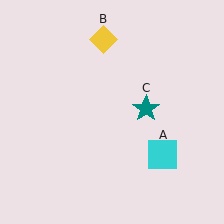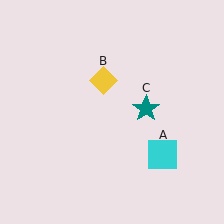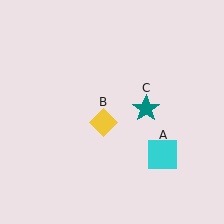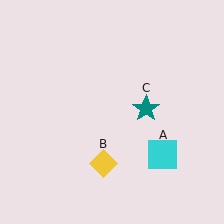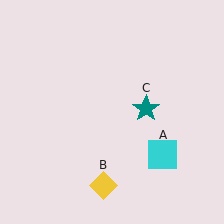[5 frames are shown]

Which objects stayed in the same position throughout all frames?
Cyan square (object A) and teal star (object C) remained stationary.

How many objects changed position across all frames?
1 object changed position: yellow diamond (object B).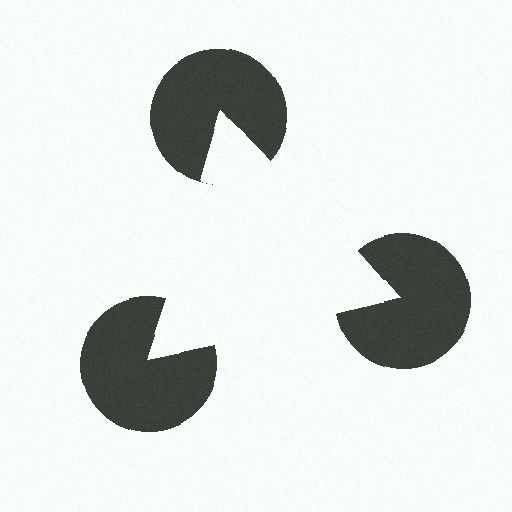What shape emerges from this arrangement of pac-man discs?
An illusory triangle — its edges are inferred from the aligned wedge cuts in the pac-man discs, not physically drawn.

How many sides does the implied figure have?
3 sides.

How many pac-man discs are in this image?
There are 3 — one at each vertex of the illusory triangle.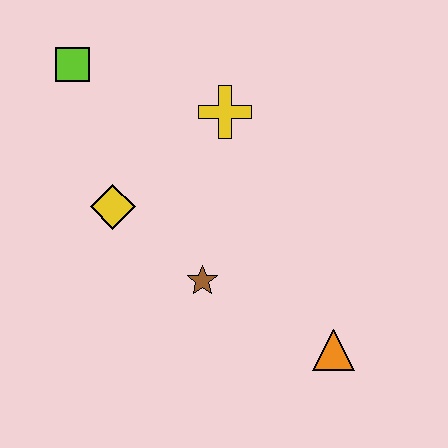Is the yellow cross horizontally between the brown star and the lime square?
No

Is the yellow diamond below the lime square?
Yes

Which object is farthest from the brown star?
The lime square is farthest from the brown star.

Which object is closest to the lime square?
The yellow diamond is closest to the lime square.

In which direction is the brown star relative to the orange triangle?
The brown star is to the left of the orange triangle.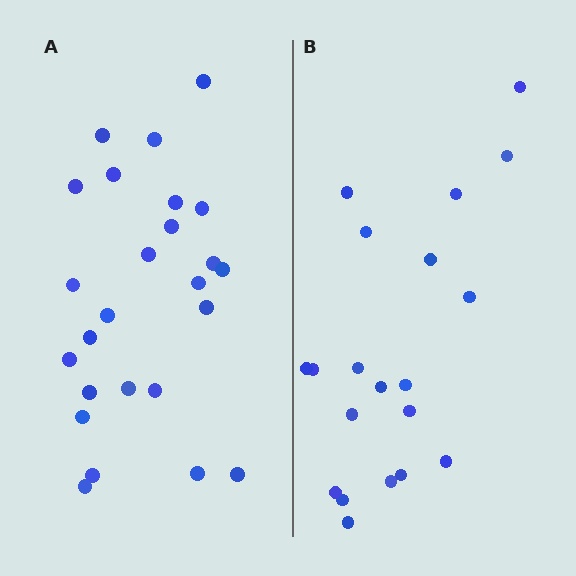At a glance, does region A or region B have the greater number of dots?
Region A (the left region) has more dots.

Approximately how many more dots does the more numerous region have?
Region A has about 5 more dots than region B.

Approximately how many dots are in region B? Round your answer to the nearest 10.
About 20 dots.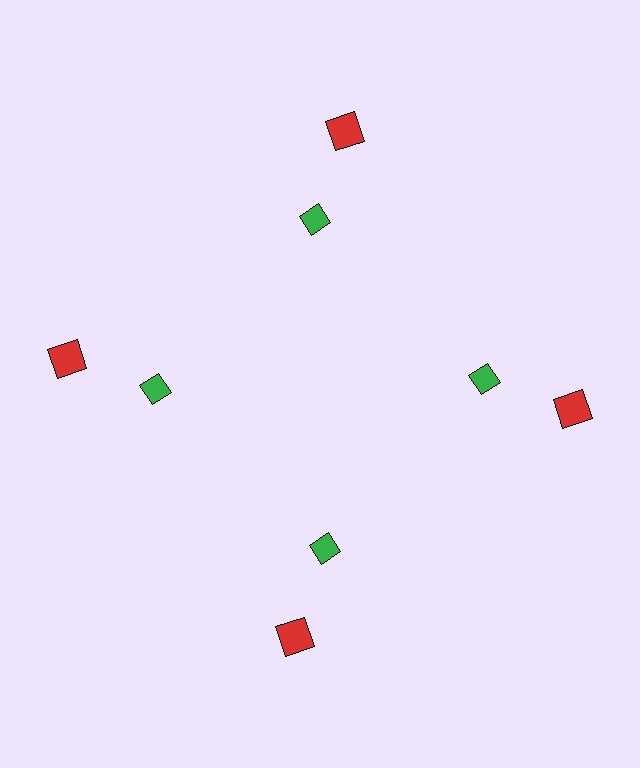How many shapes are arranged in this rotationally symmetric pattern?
There are 8 shapes, arranged in 4 groups of 2.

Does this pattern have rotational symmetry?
Yes, this pattern has 4-fold rotational symmetry. It looks the same after rotating 90 degrees around the center.